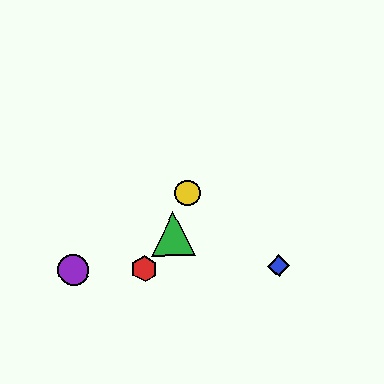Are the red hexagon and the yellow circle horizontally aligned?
No, the red hexagon is at y≈269 and the yellow circle is at y≈193.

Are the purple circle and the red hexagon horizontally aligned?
Yes, both are at y≈270.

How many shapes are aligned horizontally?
3 shapes (the red hexagon, the blue diamond, the purple circle) are aligned horizontally.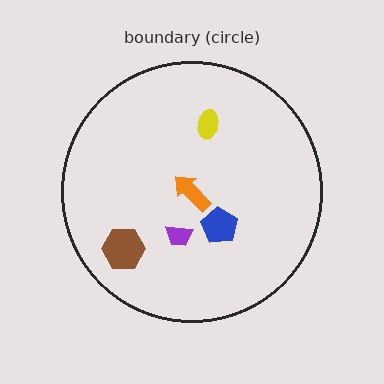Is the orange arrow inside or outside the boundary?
Inside.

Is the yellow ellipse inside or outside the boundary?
Inside.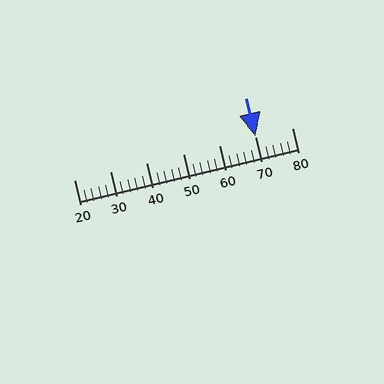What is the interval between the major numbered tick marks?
The major tick marks are spaced 10 units apart.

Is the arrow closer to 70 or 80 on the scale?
The arrow is closer to 70.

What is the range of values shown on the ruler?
The ruler shows values from 20 to 80.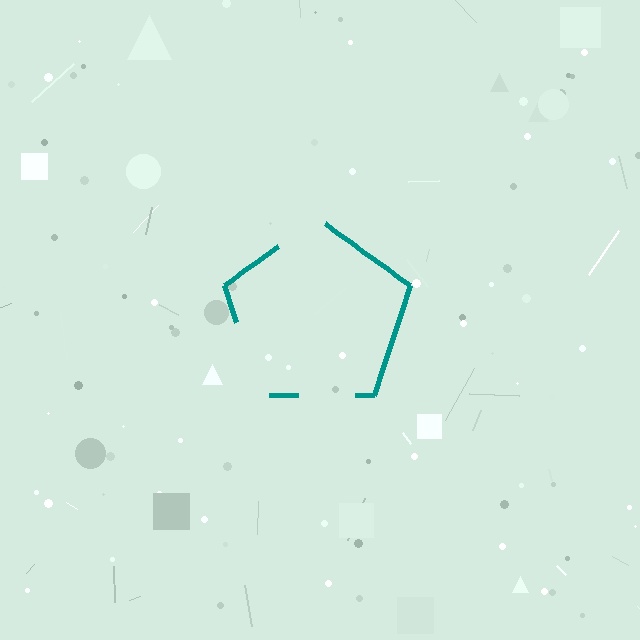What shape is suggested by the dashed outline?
The dashed outline suggests a pentagon.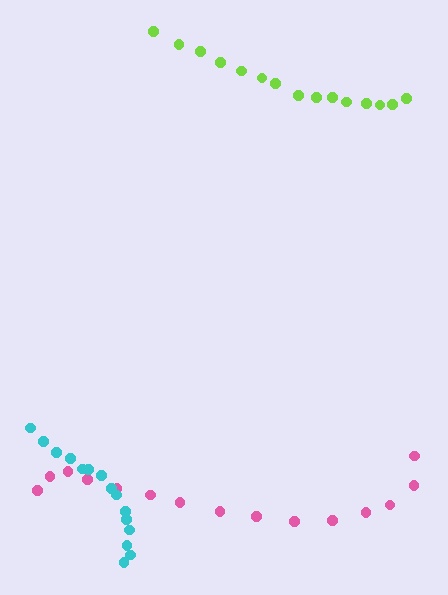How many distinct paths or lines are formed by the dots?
There are 3 distinct paths.